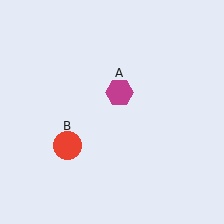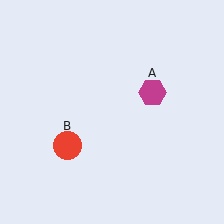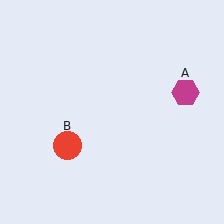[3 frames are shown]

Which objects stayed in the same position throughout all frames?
Red circle (object B) remained stationary.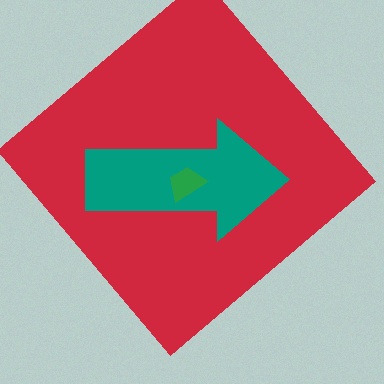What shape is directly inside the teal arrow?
The green trapezoid.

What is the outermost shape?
The red diamond.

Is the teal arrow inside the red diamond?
Yes.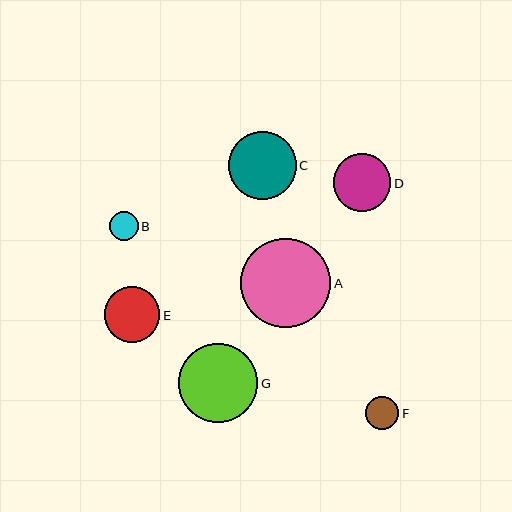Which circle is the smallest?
Circle B is the smallest with a size of approximately 29 pixels.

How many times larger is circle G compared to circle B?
Circle G is approximately 2.7 times the size of circle B.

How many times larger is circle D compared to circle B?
Circle D is approximately 2.0 times the size of circle B.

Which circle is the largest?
Circle A is the largest with a size of approximately 90 pixels.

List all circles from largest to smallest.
From largest to smallest: A, G, C, D, E, F, B.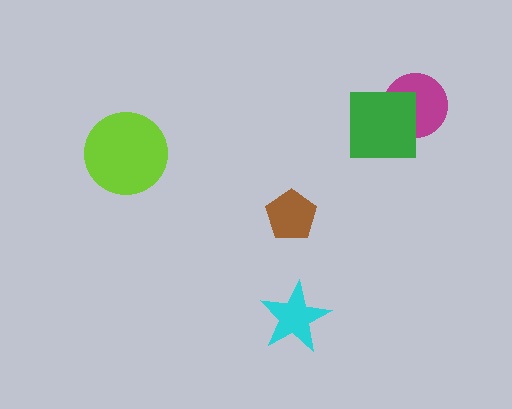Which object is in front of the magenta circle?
The green square is in front of the magenta circle.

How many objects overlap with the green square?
1 object overlaps with the green square.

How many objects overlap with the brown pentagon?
0 objects overlap with the brown pentagon.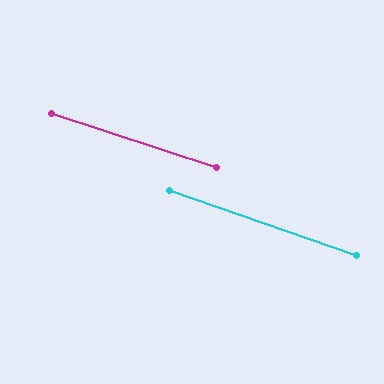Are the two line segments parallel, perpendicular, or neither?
Parallel — their directions differ by only 1.2°.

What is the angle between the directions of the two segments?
Approximately 1 degree.